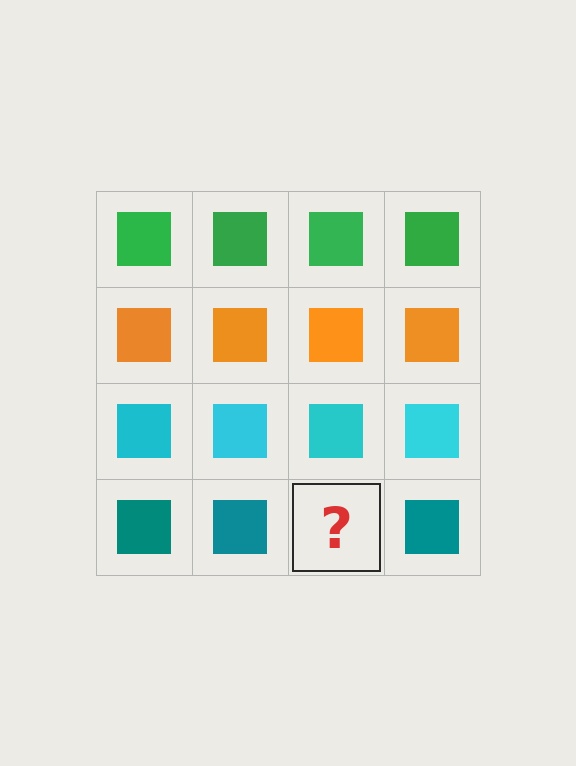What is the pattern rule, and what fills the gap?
The rule is that each row has a consistent color. The gap should be filled with a teal square.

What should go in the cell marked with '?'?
The missing cell should contain a teal square.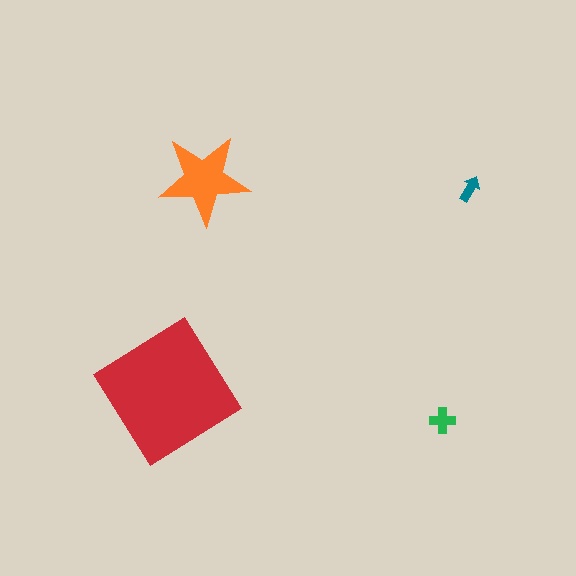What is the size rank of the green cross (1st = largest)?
3rd.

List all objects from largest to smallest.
The red diamond, the orange star, the green cross, the teal arrow.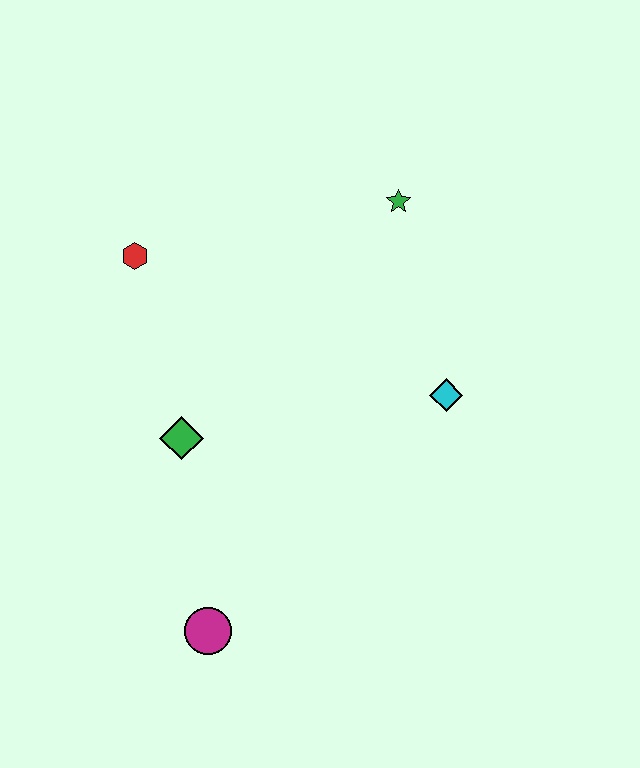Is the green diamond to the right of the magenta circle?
No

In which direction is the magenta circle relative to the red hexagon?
The magenta circle is below the red hexagon.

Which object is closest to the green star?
The cyan diamond is closest to the green star.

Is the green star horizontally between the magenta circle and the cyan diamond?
Yes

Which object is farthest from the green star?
The magenta circle is farthest from the green star.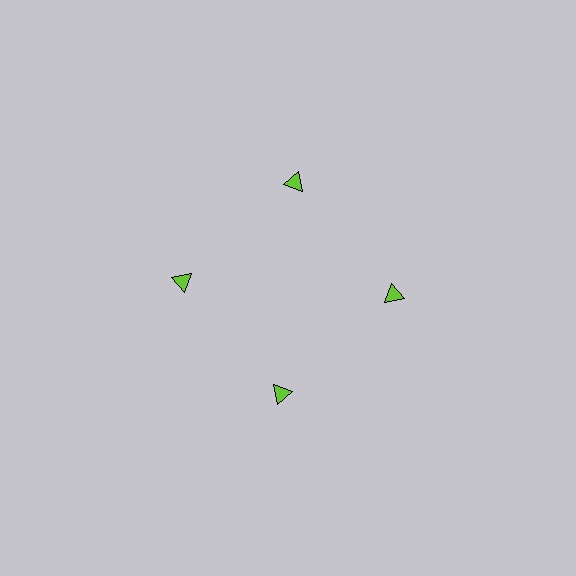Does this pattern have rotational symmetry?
Yes, this pattern has 4-fold rotational symmetry. It looks the same after rotating 90 degrees around the center.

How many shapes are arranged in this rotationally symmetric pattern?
There are 4 shapes, arranged in 4 groups of 1.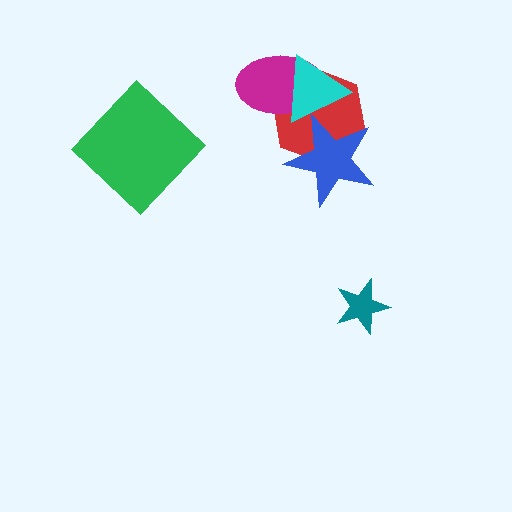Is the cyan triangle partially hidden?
No, no other shape covers it.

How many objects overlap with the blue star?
2 objects overlap with the blue star.